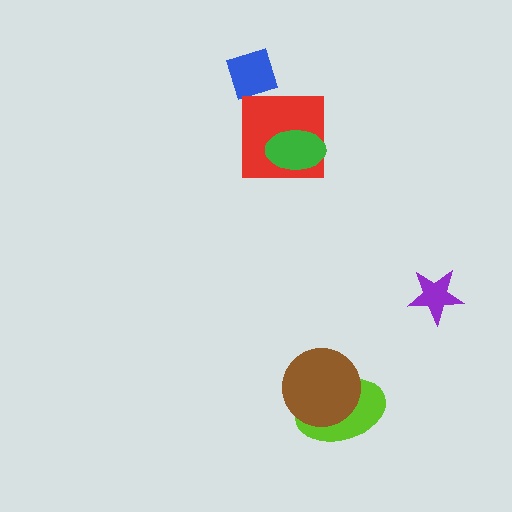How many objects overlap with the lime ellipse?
1 object overlaps with the lime ellipse.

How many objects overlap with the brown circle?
1 object overlaps with the brown circle.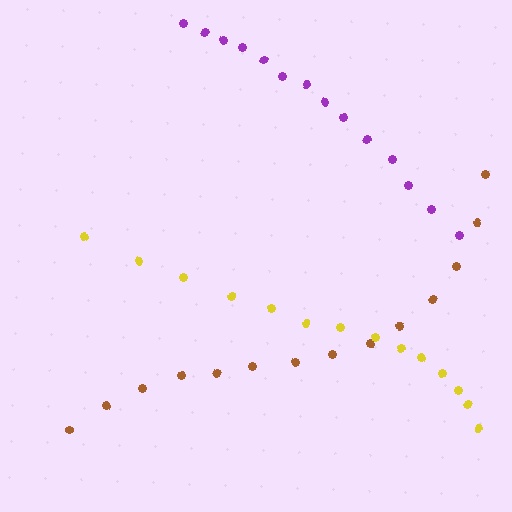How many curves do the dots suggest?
There are 3 distinct paths.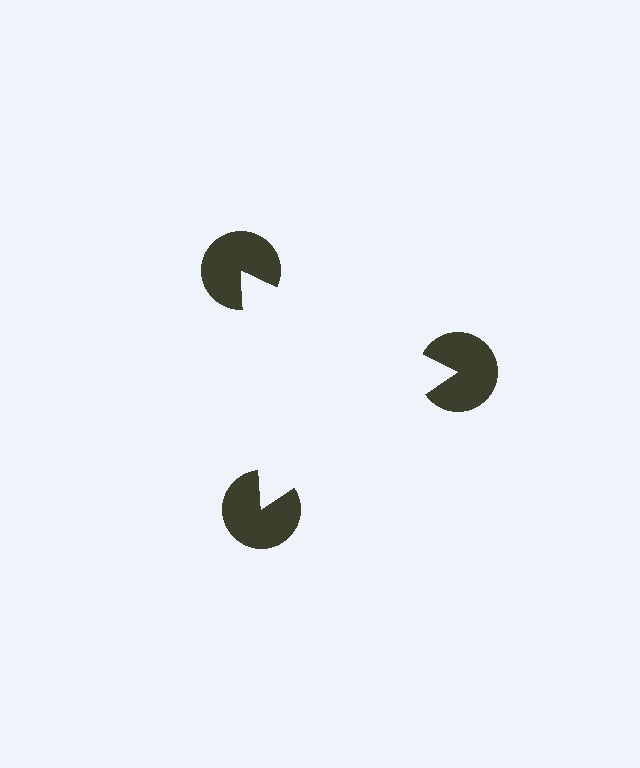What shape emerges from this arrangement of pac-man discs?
An illusory triangle — its edges are inferred from the aligned wedge cuts in the pac-man discs, not physically drawn.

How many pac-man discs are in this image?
There are 3 — one at each vertex of the illusory triangle.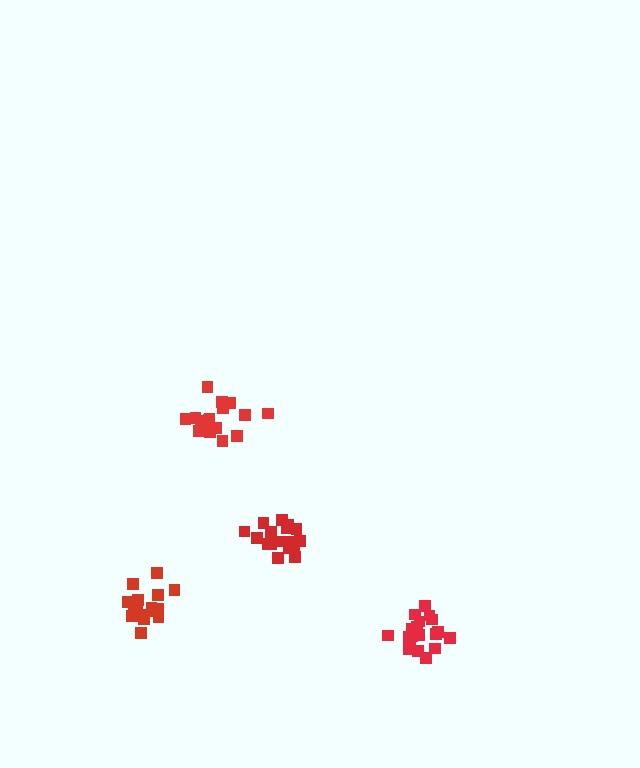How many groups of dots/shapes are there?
There are 4 groups.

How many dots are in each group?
Group 1: 17 dots, Group 2: 19 dots, Group 3: 20 dots, Group 4: 17 dots (73 total).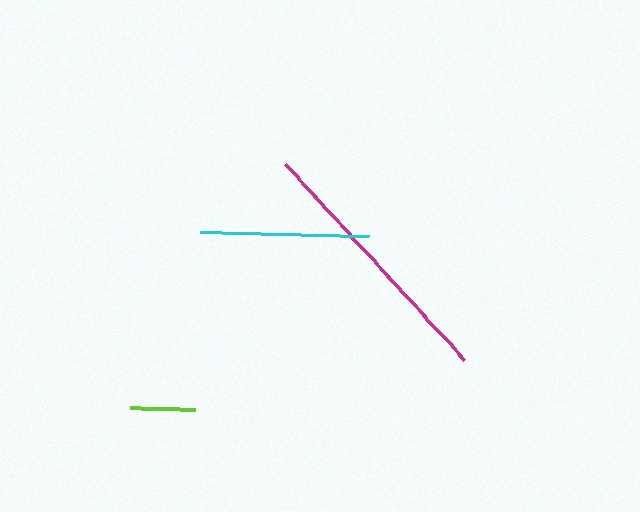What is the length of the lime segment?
The lime segment is approximately 65 pixels long.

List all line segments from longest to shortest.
From longest to shortest: magenta, cyan, lime.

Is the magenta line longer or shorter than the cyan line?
The magenta line is longer than the cyan line.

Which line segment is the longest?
The magenta line is the longest at approximately 265 pixels.